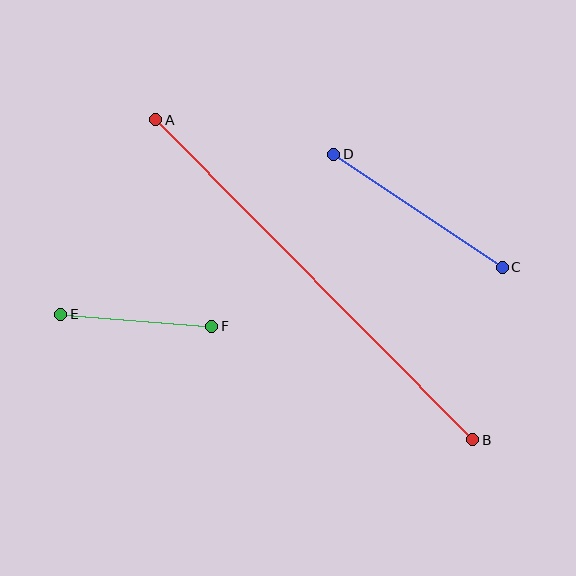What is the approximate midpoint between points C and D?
The midpoint is at approximately (418, 211) pixels.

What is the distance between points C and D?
The distance is approximately 203 pixels.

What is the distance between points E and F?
The distance is approximately 151 pixels.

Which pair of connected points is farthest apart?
Points A and B are farthest apart.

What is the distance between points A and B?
The distance is approximately 451 pixels.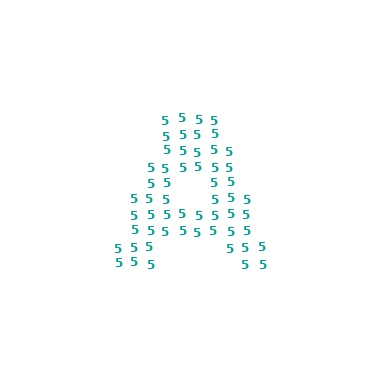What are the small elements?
The small elements are digit 5's.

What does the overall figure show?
The overall figure shows the letter A.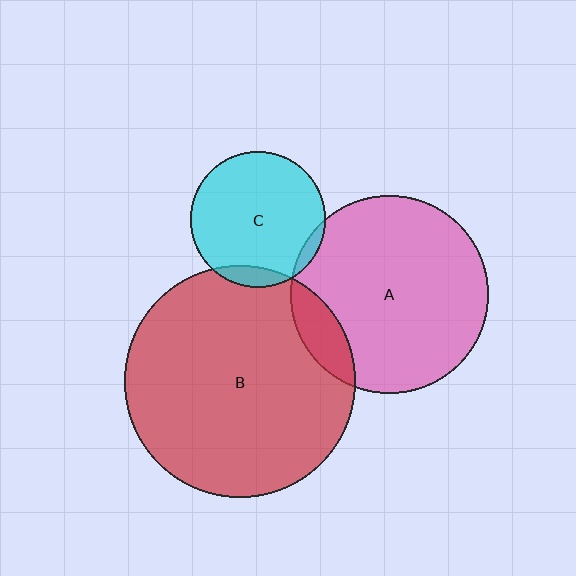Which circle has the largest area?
Circle B (red).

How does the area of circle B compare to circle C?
Approximately 2.9 times.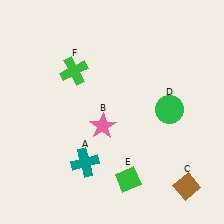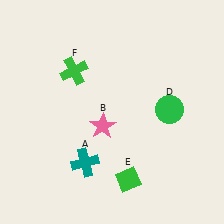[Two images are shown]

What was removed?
The brown diamond (C) was removed in Image 2.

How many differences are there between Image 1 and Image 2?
There is 1 difference between the two images.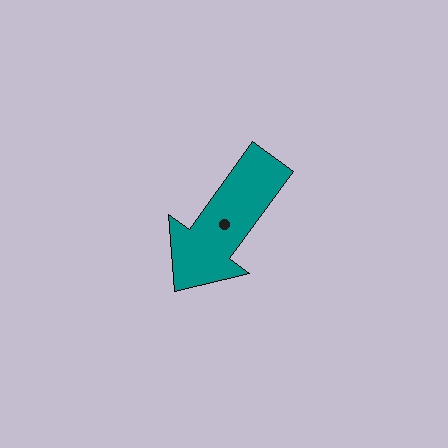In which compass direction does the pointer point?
Southwest.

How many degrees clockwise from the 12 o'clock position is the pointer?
Approximately 216 degrees.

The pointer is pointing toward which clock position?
Roughly 7 o'clock.